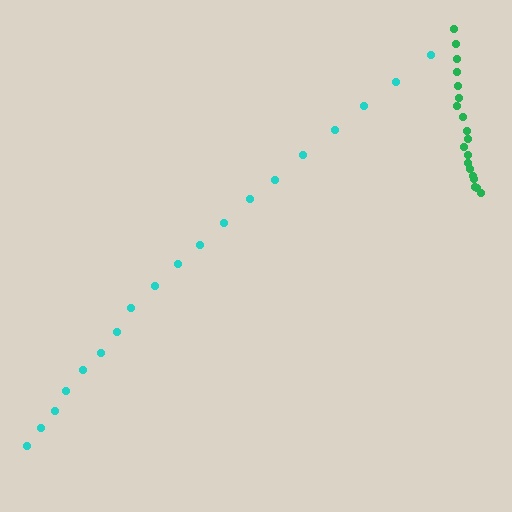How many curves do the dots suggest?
There are 2 distinct paths.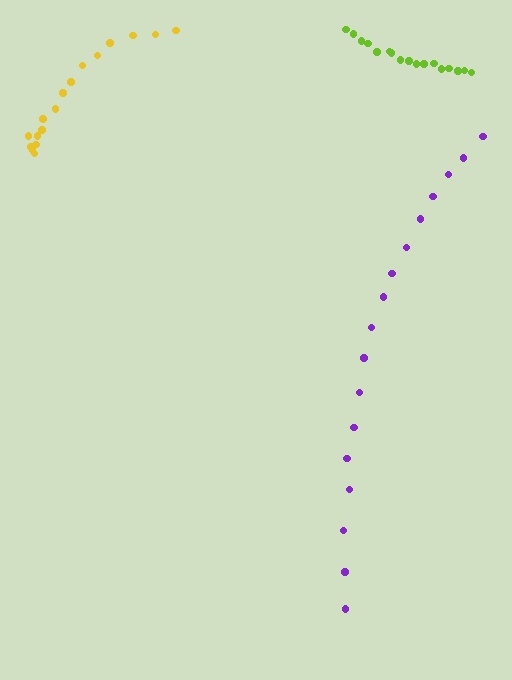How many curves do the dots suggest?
There are 3 distinct paths.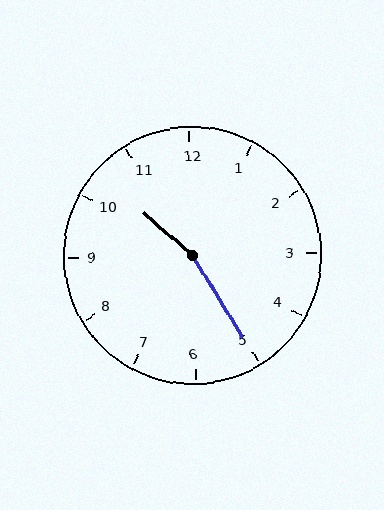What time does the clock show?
10:25.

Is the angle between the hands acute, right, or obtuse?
It is obtuse.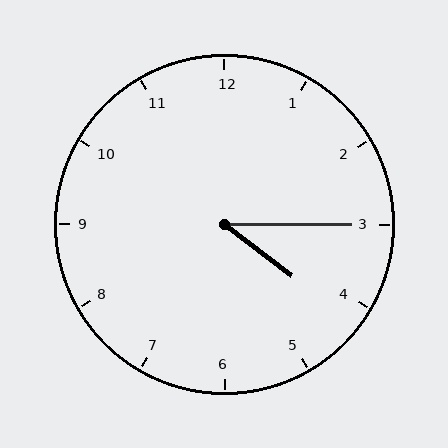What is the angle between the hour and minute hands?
Approximately 38 degrees.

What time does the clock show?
4:15.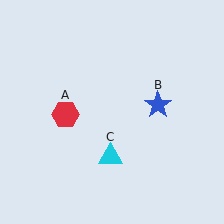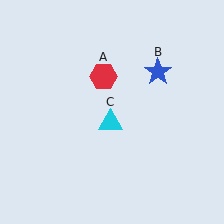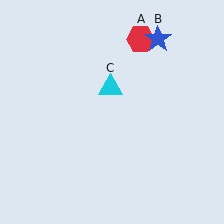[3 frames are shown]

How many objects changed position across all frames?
3 objects changed position: red hexagon (object A), blue star (object B), cyan triangle (object C).